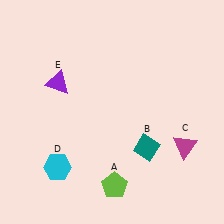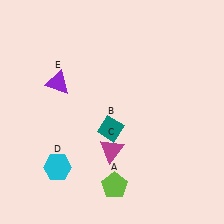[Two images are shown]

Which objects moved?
The objects that moved are: the teal diamond (B), the magenta triangle (C).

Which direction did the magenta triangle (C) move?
The magenta triangle (C) moved left.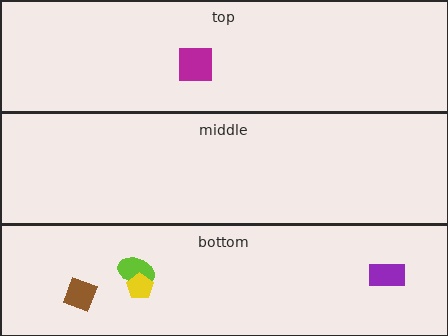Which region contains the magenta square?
The top region.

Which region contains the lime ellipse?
The bottom region.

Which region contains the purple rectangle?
The bottom region.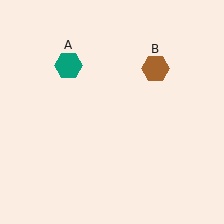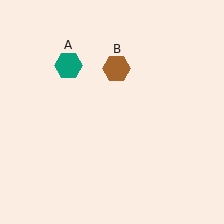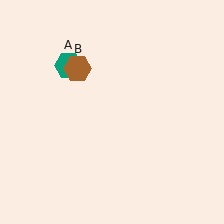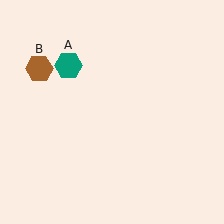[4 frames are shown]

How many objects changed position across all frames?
1 object changed position: brown hexagon (object B).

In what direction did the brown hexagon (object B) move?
The brown hexagon (object B) moved left.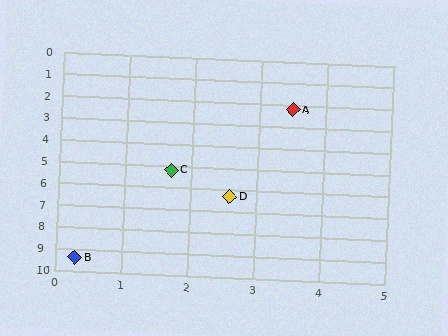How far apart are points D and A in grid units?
Points D and A are about 4.2 grid units apart.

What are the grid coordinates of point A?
Point A is at approximately (3.5, 2.2).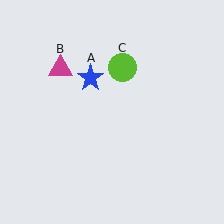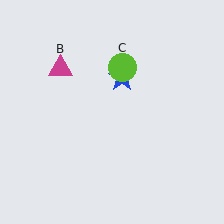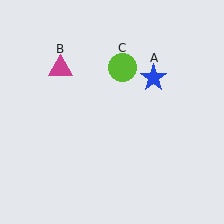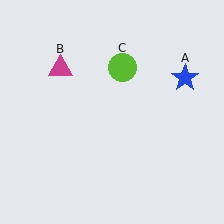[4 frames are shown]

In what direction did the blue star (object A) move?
The blue star (object A) moved right.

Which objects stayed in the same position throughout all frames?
Magenta triangle (object B) and lime circle (object C) remained stationary.